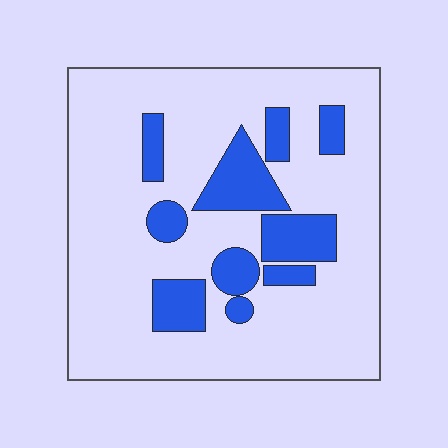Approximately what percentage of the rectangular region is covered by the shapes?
Approximately 20%.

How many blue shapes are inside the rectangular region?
10.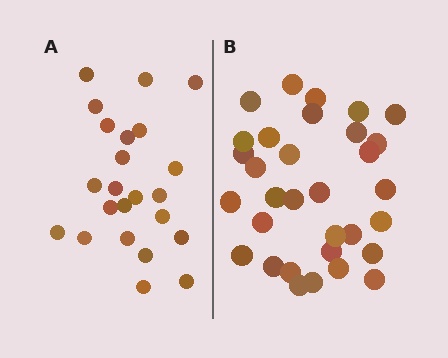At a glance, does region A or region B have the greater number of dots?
Region B (the right region) has more dots.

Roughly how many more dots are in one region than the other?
Region B has roughly 8 or so more dots than region A.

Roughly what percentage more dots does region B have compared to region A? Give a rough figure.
About 40% more.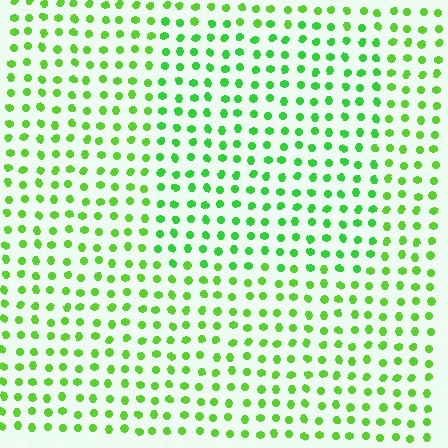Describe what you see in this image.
The image is filled with small lime elements in a uniform arrangement. A rectangle-shaped region is visible where the elements are tinted to a slightly different hue, forming a subtle color boundary.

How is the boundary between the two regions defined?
The boundary is defined purely by a slight shift in hue (about 20 degrees). Spacing, size, and orientation are identical on both sides.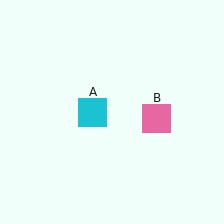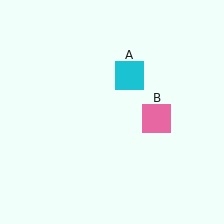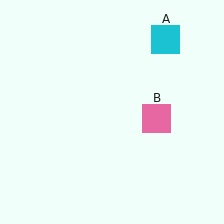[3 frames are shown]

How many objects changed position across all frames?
1 object changed position: cyan square (object A).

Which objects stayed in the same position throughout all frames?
Pink square (object B) remained stationary.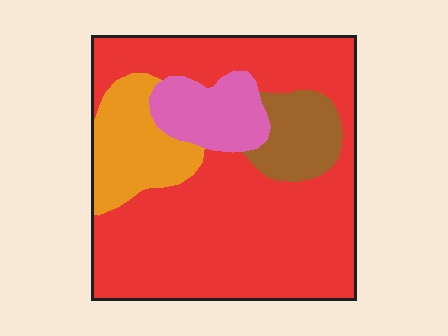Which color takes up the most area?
Red, at roughly 65%.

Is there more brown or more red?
Red.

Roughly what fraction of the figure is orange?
Orange takes up less than a sixth of the figure.